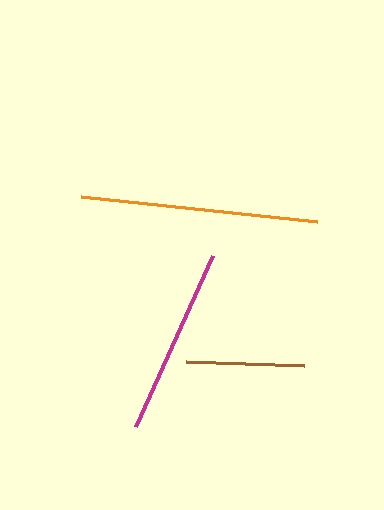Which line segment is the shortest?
The brown line is the shortest at approximately 118 pixels.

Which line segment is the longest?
The orange line is the longest at approximately 238 pixels.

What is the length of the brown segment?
The brown segment is approximately 118 pixels long.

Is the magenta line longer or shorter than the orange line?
The orange line is longer than the magenta line.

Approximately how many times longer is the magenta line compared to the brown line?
The magenta line is approximately 1.6 times the length of the brown line.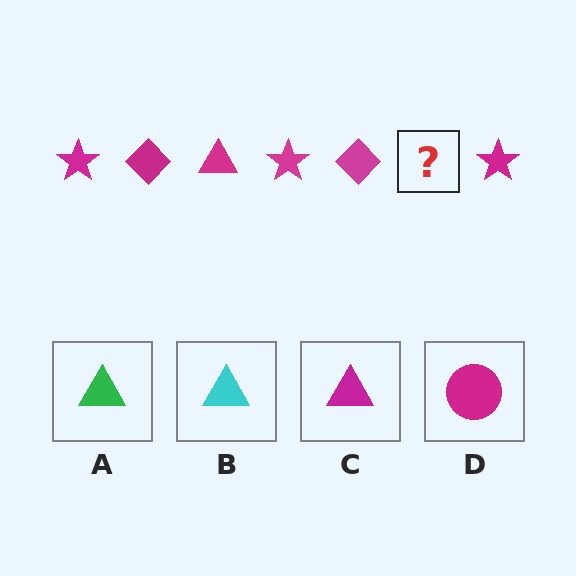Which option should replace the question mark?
Option C.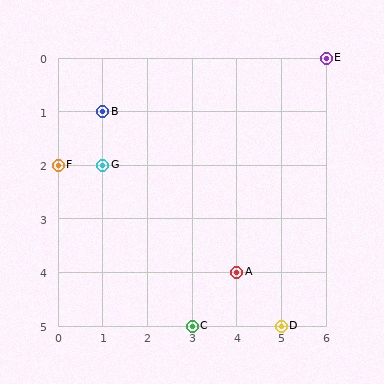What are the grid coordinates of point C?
Point C is at grid coordinates (3, 5).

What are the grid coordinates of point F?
Point F is at grid coordinates (0, 2).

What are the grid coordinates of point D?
Point D is at grid coordinates (5, 5).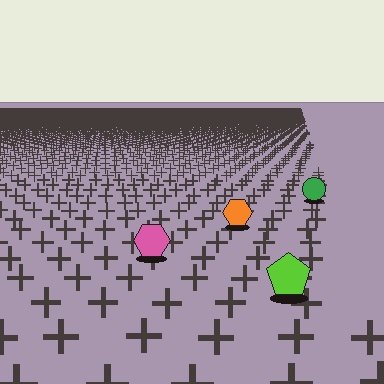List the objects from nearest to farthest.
From nearest to farthest: the lime pentagon, the pink hexagon, the orange hexagon, the green circle.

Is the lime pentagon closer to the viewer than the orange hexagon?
Yes. The lime pentagon is closer — you can tell from the texture gradient: the ground texture is coarser near it.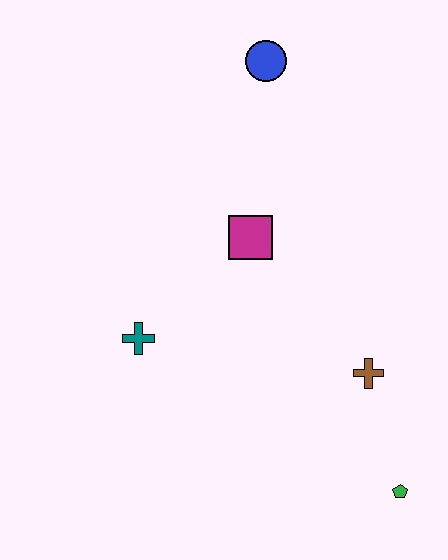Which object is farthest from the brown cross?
The blue circle is farthest from the brown cross.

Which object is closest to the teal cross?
The magenta square is closest to the teal cross.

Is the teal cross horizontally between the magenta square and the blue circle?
No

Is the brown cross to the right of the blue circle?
Yes